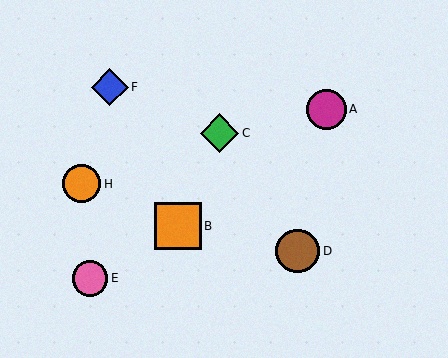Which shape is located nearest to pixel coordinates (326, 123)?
The magenta circle (labeled A) at (326, 109) is nearest to that location.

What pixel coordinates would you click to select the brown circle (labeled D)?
Click at (298, 251) to select the brown circle D.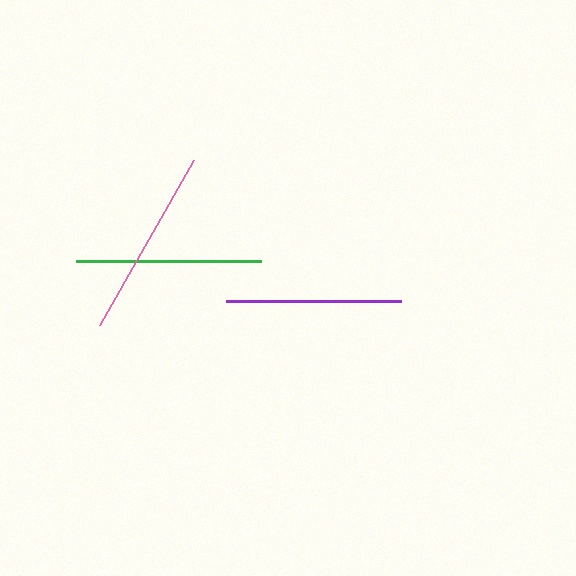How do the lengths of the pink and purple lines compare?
The pink and purple lines are approximately the same length.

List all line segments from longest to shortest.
From longest to shortest: pink, green, purple.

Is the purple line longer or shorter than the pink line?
The pink line is longer than the purple line.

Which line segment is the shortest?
The purple line is the shortest at approximately 175 pixels.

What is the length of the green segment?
The green segment is approximately 186 pixels long.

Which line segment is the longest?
The pink line is the longest at approximately 190 pixels.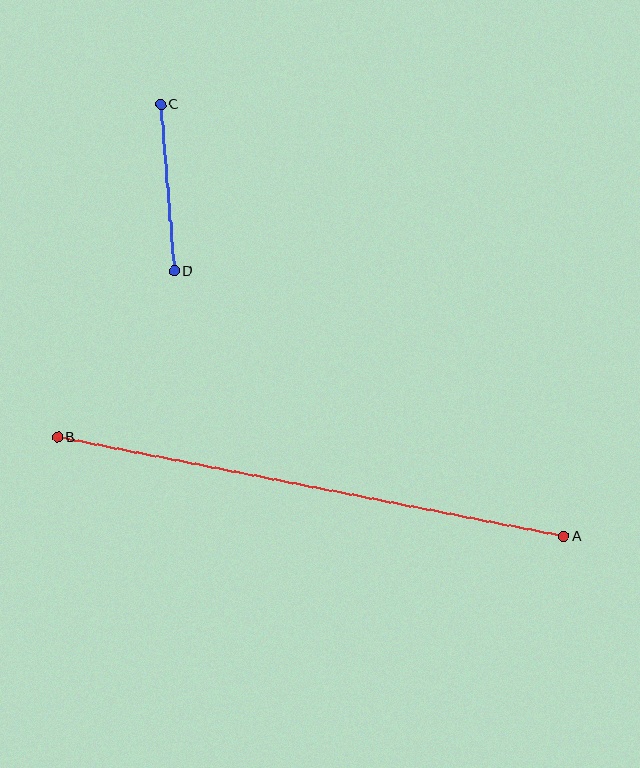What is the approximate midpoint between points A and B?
The midpoint is at approximately (311, 487) pixels.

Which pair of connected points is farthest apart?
Points A and B are farthest apart.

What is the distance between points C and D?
The distance is approximately 167 pixels.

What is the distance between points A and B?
The distance is approximately 516 pixels.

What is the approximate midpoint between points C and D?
The midpoint is at approximately (167, 188) pixels.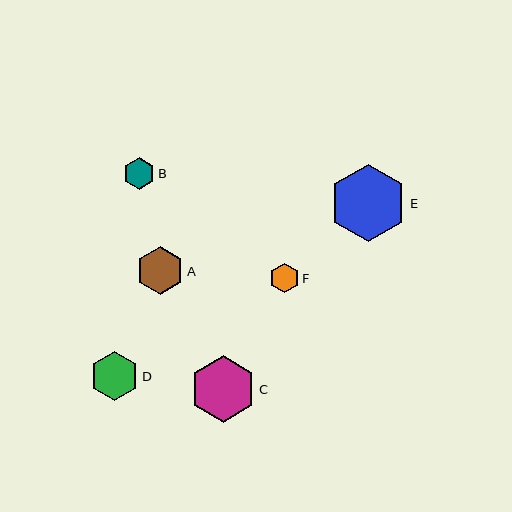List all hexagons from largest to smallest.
From largest to smallest: E, C, D, A, B, F.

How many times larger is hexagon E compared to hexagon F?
Hexagon E is approximately 2.6 times the size of hexagon F.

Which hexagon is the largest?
Hexagon E is the largest with a size of approximately 77 pixels.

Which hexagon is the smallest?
Hexagon F is the smallest with a size of approximately 30 pixels.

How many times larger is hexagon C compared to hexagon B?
Hexagon C is approximately 2.1 times the size of hexagon B.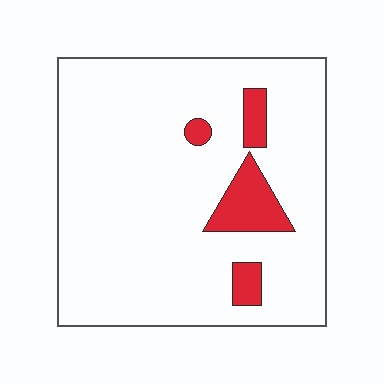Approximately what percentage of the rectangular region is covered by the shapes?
Approximately 10%.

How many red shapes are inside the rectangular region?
4.